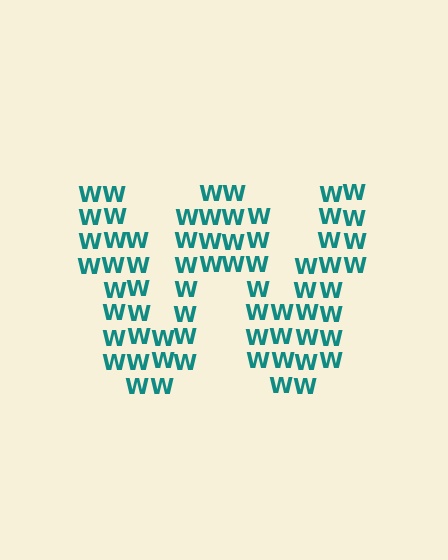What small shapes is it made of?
It is made of small letter W's.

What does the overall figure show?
The overall figure shows the letter W.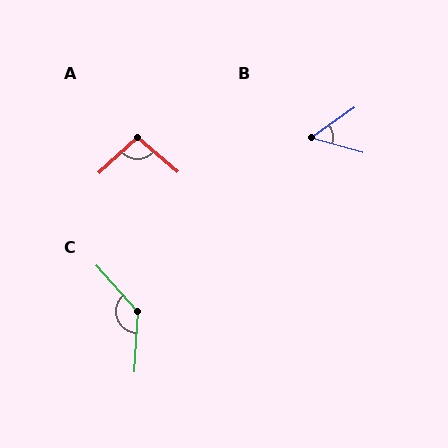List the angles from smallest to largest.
B (51°), A (97°), C (135°).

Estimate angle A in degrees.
Approximately 97 degrees.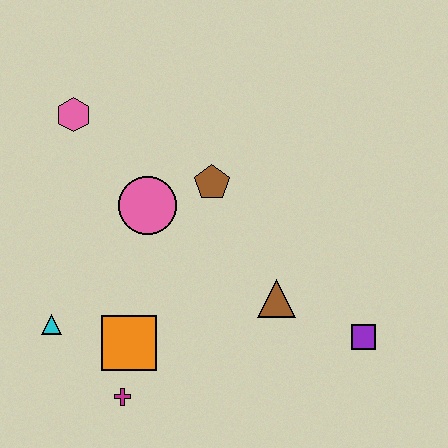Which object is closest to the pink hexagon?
The pink circle is closest to the pink hexagon.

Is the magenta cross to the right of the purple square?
No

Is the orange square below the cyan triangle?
Yes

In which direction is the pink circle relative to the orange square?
The pink circle is above the orange square.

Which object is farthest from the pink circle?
The purple square is farthest from the pink circle.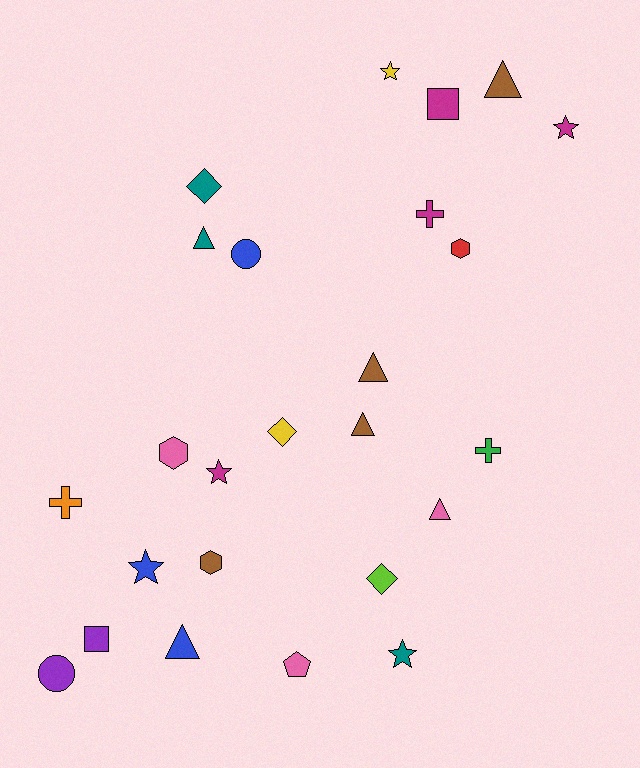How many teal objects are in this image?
There are 3 teal objects.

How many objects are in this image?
There are 25 objects.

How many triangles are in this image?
There are 6 triangles.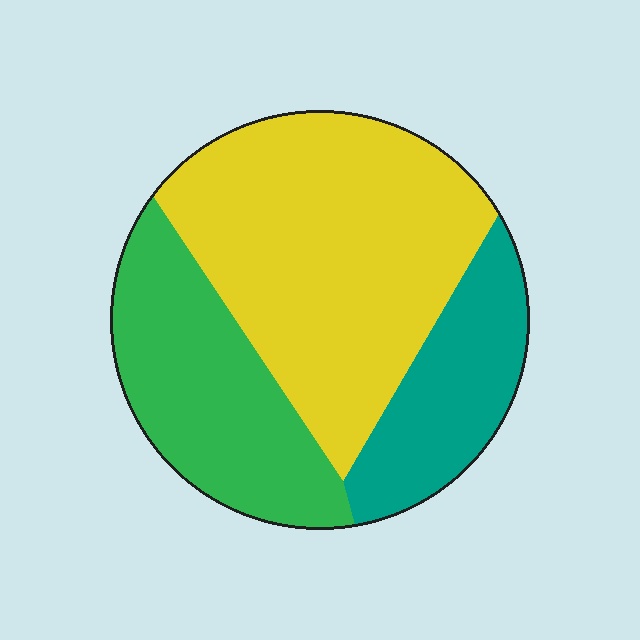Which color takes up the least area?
Teal, at roughly 20%.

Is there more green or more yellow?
Yellow.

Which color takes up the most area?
Yellow, at roughly 50%.